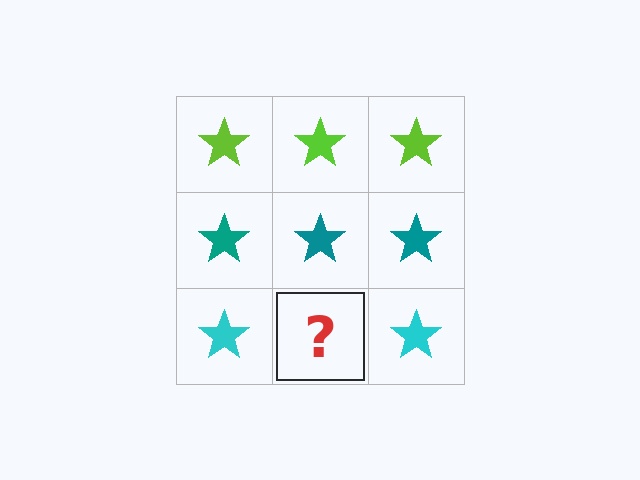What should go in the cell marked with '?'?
The missing cell should contain a cyan star.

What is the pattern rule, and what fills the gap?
The rule is that each row has a consistent color. The gap should be filled with a cyan star.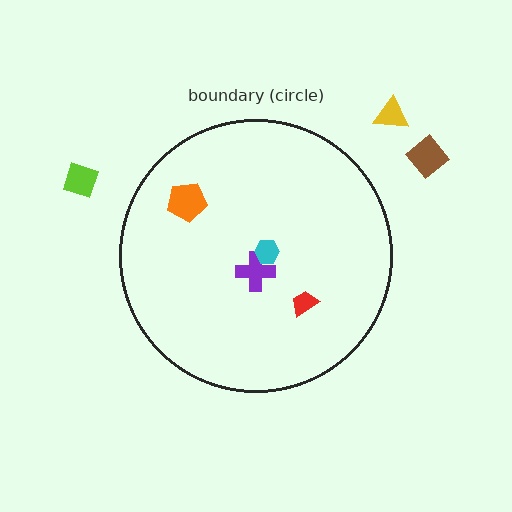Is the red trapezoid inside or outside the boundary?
Inside.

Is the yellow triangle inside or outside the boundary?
Outside.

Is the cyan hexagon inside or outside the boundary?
Inside.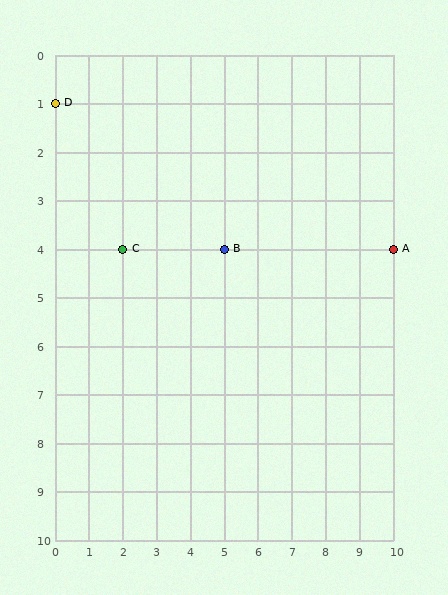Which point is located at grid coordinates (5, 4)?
Point B is at (5, 4).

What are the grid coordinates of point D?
Point D is at grid coordinates (0, 1).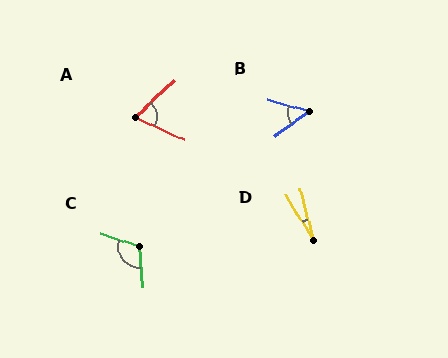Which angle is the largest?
C, at approximately 112 degrees.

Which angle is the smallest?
D, at approximately 17 degrees.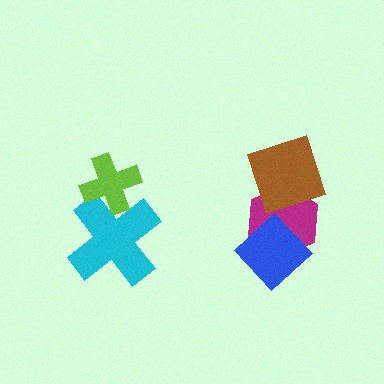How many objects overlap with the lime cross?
1 object overlaps with the lime cross.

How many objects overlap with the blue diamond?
1 object overlaps with the blue diamond.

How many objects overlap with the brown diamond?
1 object overlaps with the brown diamond.